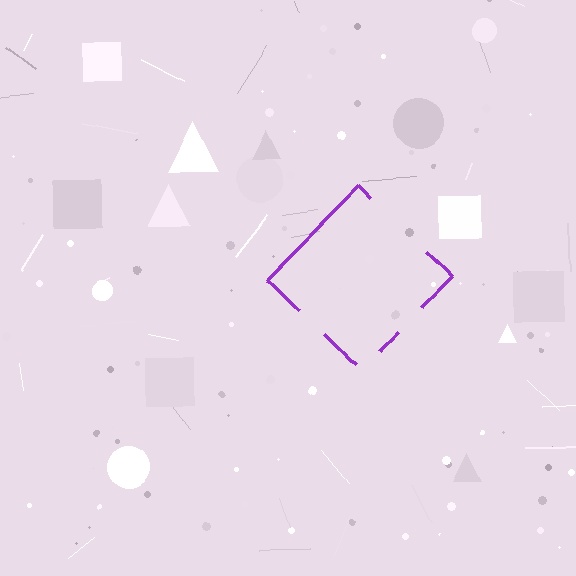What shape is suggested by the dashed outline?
The dashed outline suggests a diamond.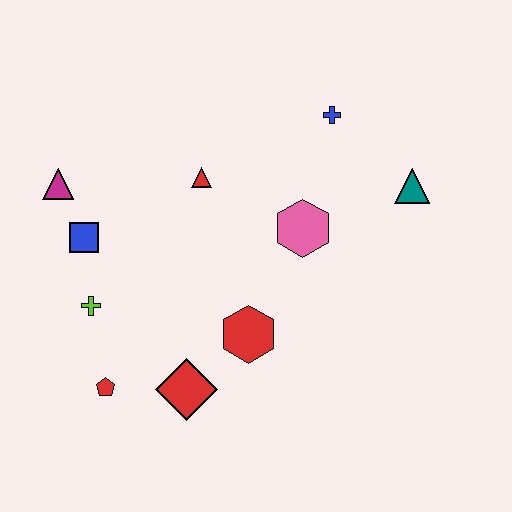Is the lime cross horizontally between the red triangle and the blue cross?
No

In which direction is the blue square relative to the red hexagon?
The blue square is to the left of the red hexagon.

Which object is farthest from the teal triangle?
The red pentagon is farthest from the teal triangle.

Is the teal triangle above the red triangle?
No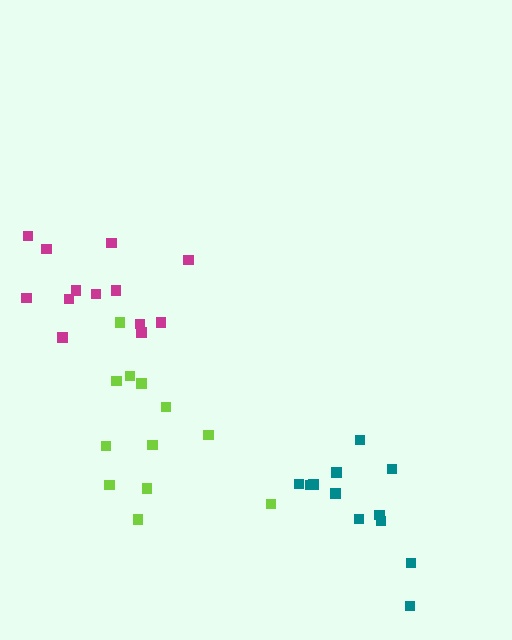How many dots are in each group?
Group 1: 12 dots, Group 2: 13 dots, Group 3: 12 dots (37 total).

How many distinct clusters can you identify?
There are 3 distinct clusters.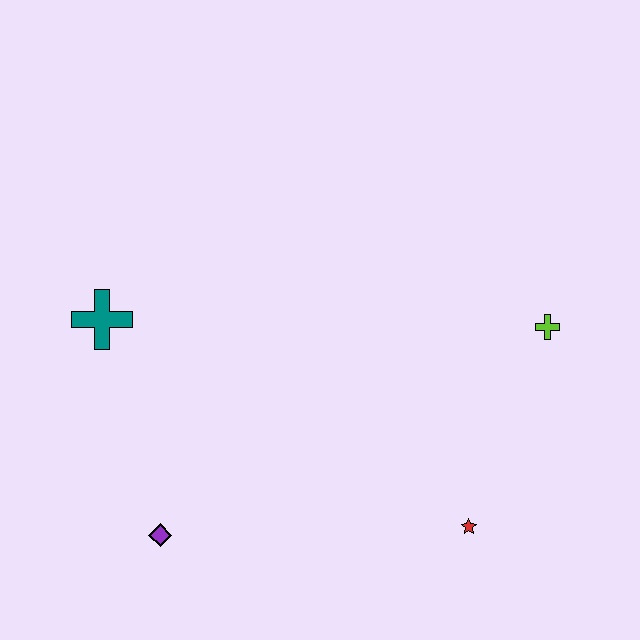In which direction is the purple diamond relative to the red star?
The purple diamond is to the left of the red star.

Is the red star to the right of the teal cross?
Yes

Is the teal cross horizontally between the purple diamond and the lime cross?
No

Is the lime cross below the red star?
No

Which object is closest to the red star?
The lime cross is closest to the red star.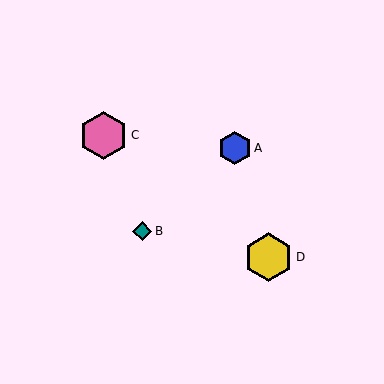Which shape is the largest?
The yellow hexagon (labeled D) is the largest.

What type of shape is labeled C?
Shape C is a pink hexagon.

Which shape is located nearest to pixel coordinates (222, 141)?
The blue hexagon (labeled A) at (235, 148) is nearest to that location.